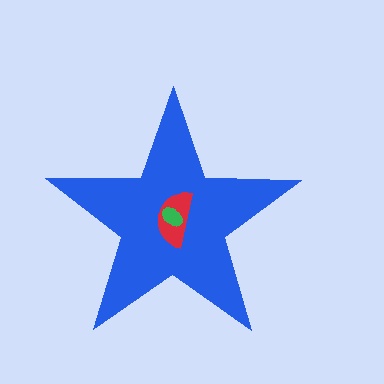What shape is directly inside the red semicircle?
The green ellipse.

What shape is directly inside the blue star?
The red semicircle.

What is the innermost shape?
The green ellipse.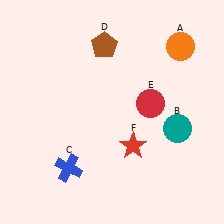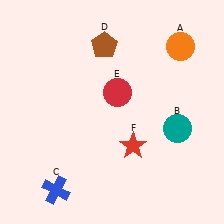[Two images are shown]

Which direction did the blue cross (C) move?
The blue cross (C) moved down.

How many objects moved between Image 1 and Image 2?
2 objects moved between the two images.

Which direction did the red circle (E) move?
The red circle (E) moved left.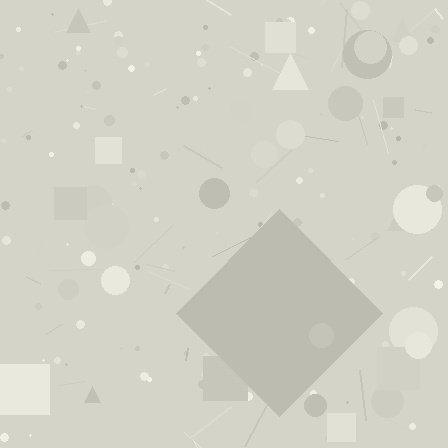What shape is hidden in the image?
A diamond is hidden in the image.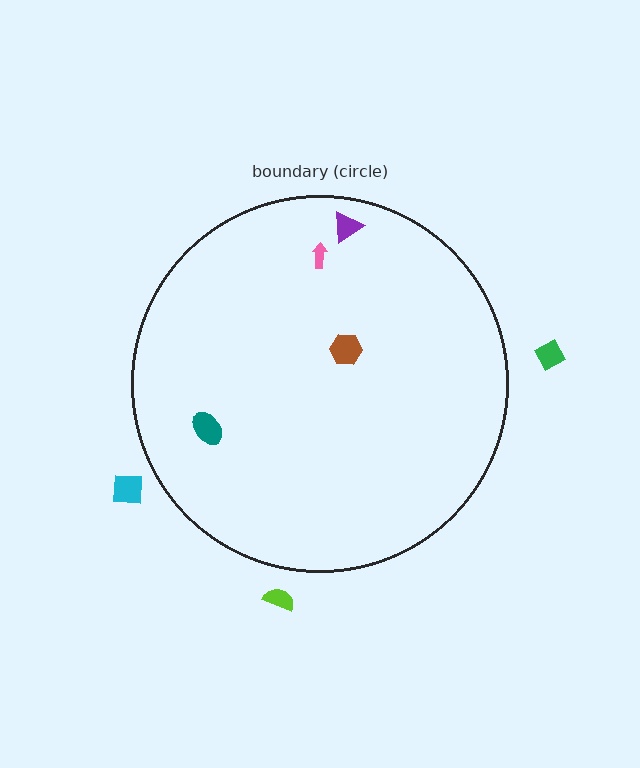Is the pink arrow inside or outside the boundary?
Inside.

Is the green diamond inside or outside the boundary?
Outside.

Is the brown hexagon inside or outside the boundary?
Inside.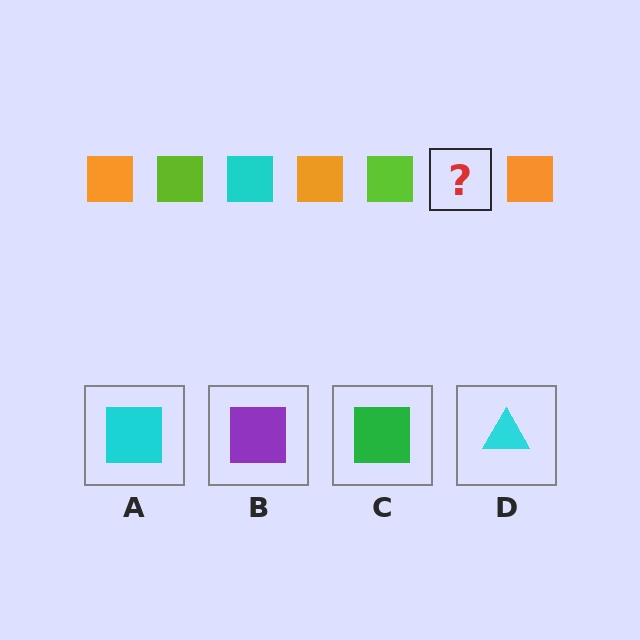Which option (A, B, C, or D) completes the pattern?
A.